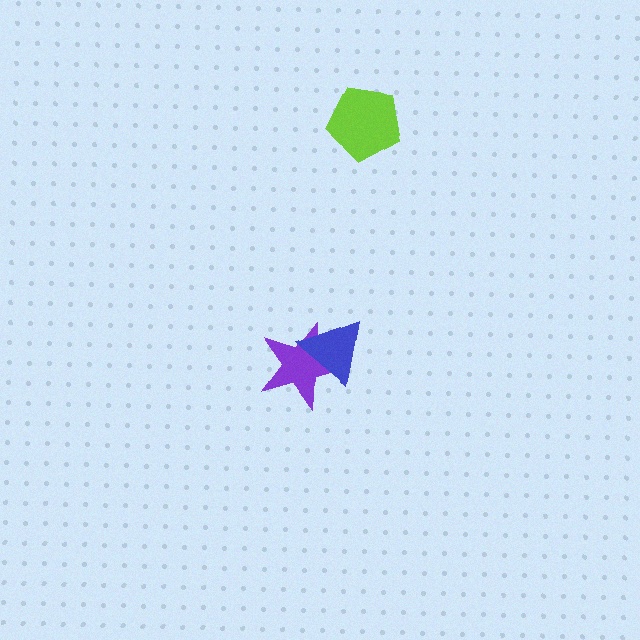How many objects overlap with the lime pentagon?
0 objects overlap with the lime pentagon.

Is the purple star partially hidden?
Yes, it is partially covered by another shape.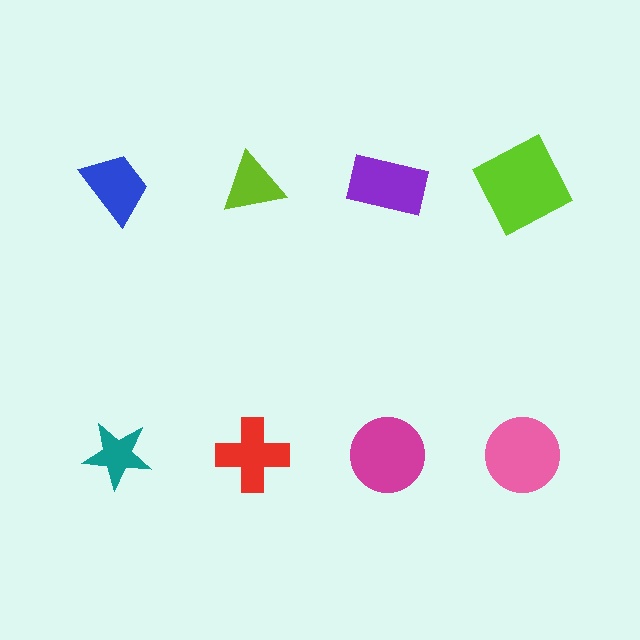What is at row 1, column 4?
A lime square.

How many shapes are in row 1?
4 shapes.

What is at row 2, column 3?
A magenta circle.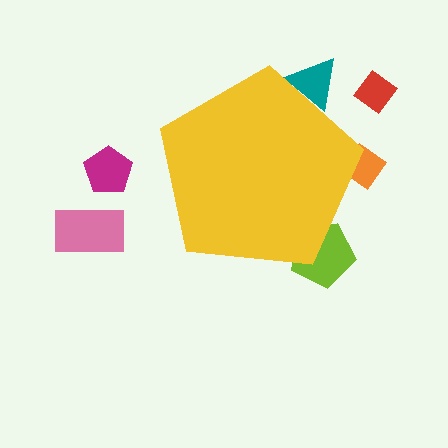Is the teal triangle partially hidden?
Yes, the teal triangle is partially hidden behind the yellow pentagon.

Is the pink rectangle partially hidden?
No, the pink rectangle is fully visible.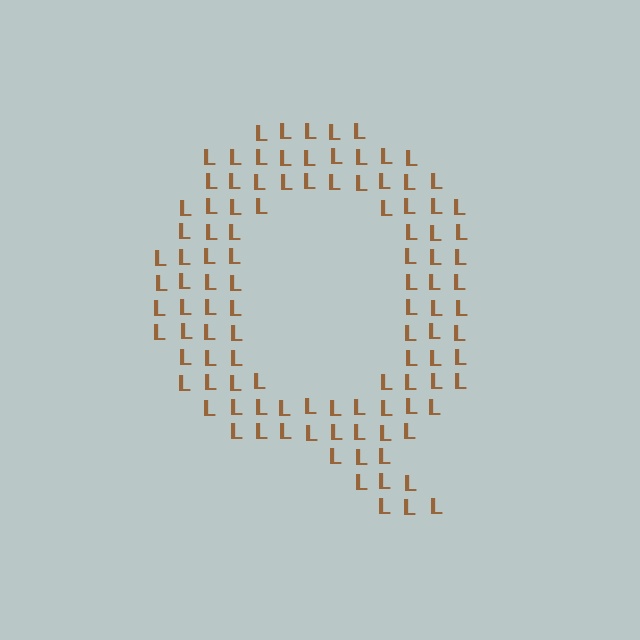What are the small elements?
The small elements are letter L's.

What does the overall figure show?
The overall figure shows the letter Q.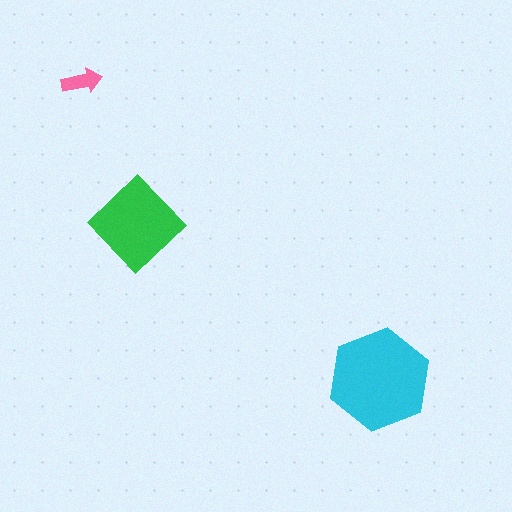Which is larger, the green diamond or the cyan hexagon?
The cyan hexagon.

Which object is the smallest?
The pink arrow.